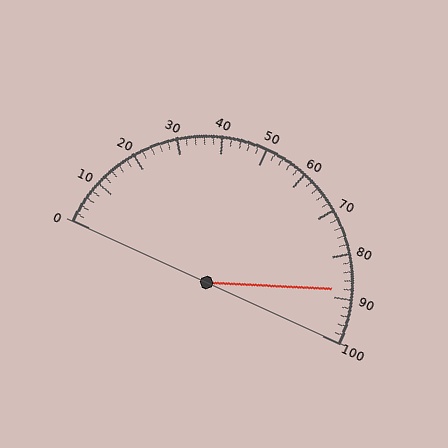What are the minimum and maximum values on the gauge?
The gauge ranges from 0 to 100.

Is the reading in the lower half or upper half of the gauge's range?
The reading is in the upper half of the range (0 to 100).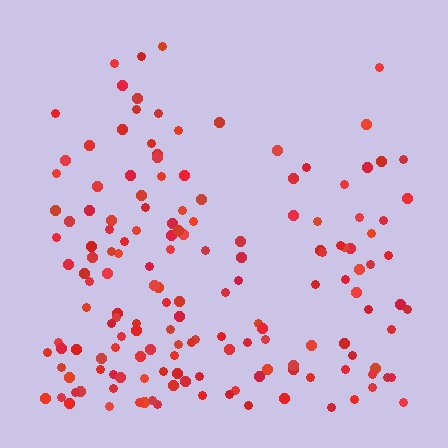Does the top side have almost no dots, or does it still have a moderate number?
Still a moderate number, just noticeably fewer than the bottom.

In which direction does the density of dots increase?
From top to bottom, with the bottom side densest.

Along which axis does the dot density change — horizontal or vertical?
Vertical.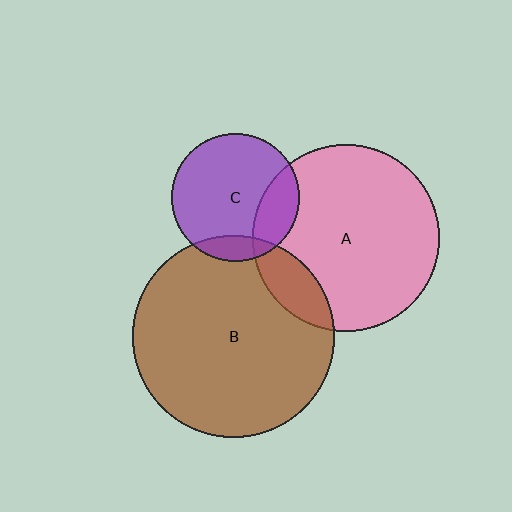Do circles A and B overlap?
Yes.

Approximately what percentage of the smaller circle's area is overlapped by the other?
Approximately 15%.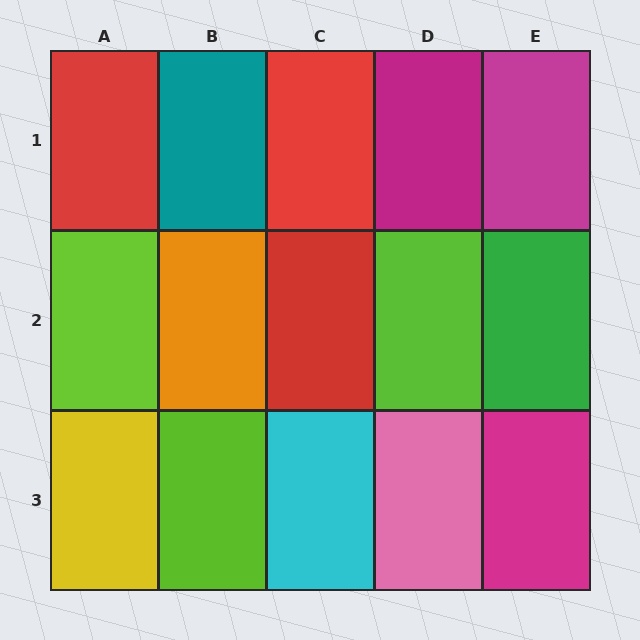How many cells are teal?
1 cell is teal.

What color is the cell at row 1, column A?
Red.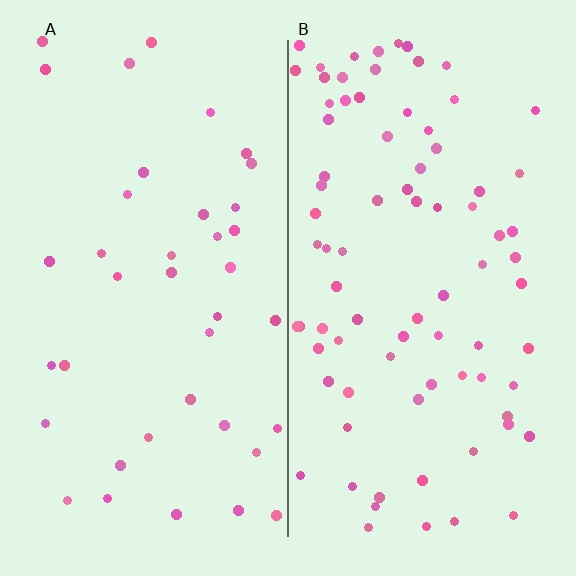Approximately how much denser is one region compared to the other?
Approximately 2.1× — region B over region A.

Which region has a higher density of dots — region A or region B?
B (the right).